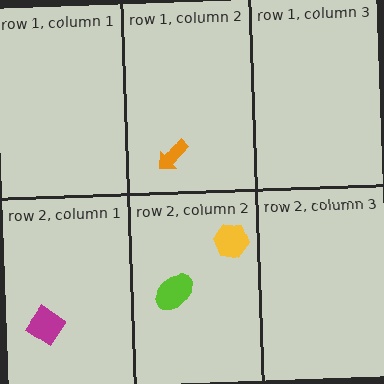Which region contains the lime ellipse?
The row 2, column 2 region.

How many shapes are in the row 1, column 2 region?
1.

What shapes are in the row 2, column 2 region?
The yellow hexagon, the lime ellipse.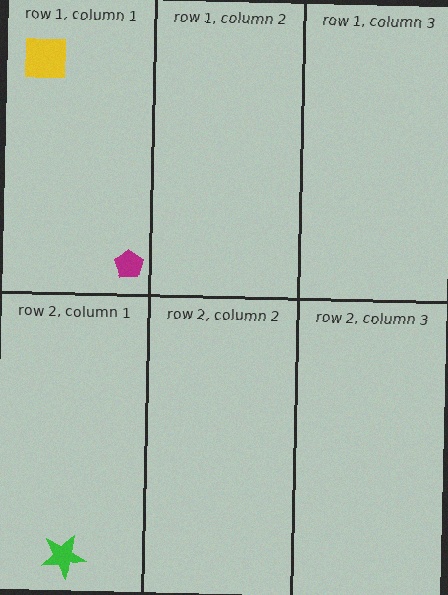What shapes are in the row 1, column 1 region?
The magenta pentagon, the yellow square.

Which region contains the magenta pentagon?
The row 1, column 1 region.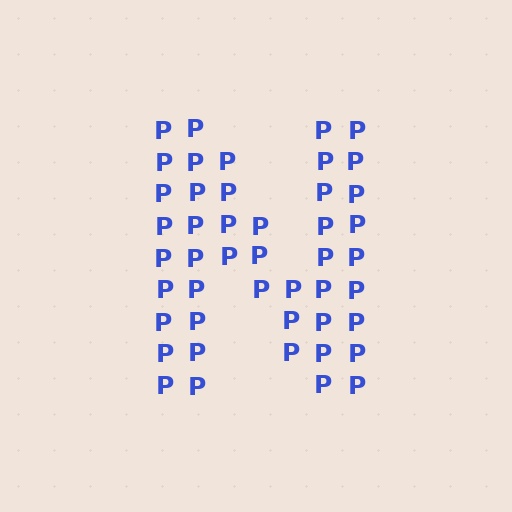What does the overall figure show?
The overall figure shows the letter N.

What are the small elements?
The small elements are letter P's.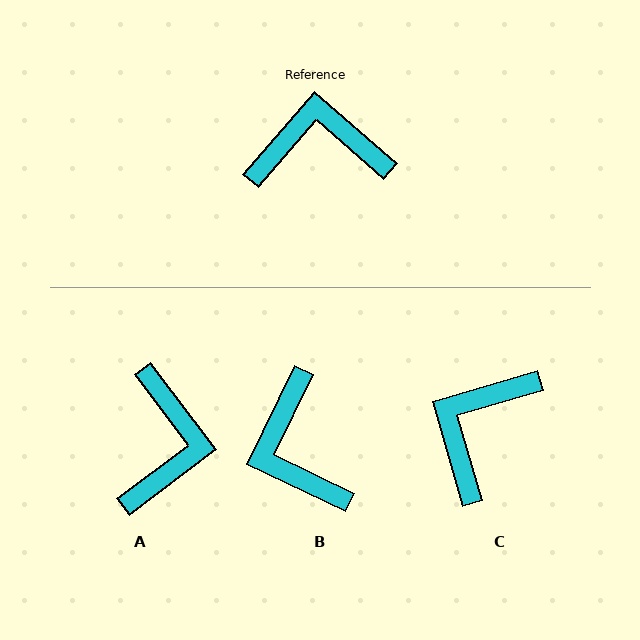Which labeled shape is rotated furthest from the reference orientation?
B, about 105 degrees away.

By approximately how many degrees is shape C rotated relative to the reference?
Approximately 57 degrees counter-clockwise.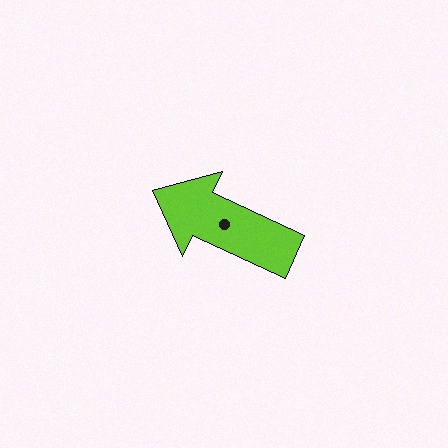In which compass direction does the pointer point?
Northwest.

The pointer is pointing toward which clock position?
Roughly 10 o'clock.